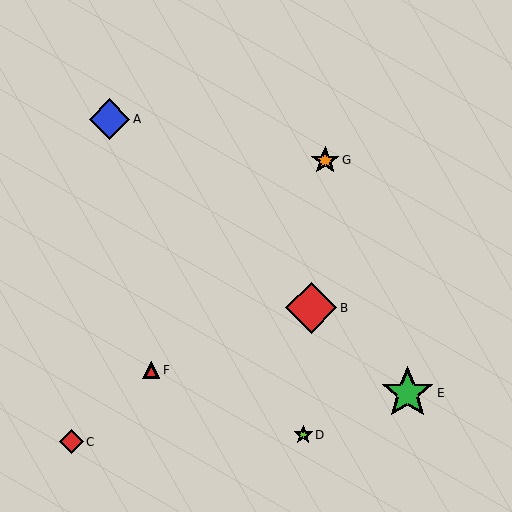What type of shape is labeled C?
Shape C is a red diamond.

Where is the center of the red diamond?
The center of the red diamond is at (71, 442).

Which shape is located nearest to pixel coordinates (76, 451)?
The red diamond (labeled C) at (71, 442) is nearest to that location.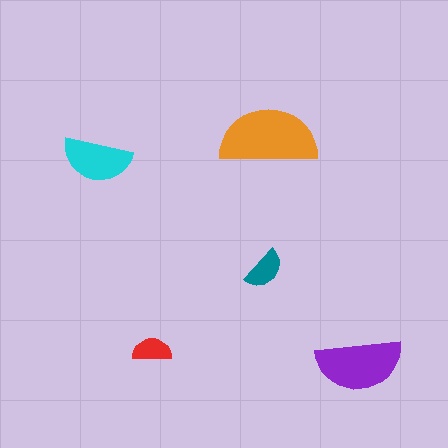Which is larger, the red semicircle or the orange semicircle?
The orange one.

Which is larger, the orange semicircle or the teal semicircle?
The orange one.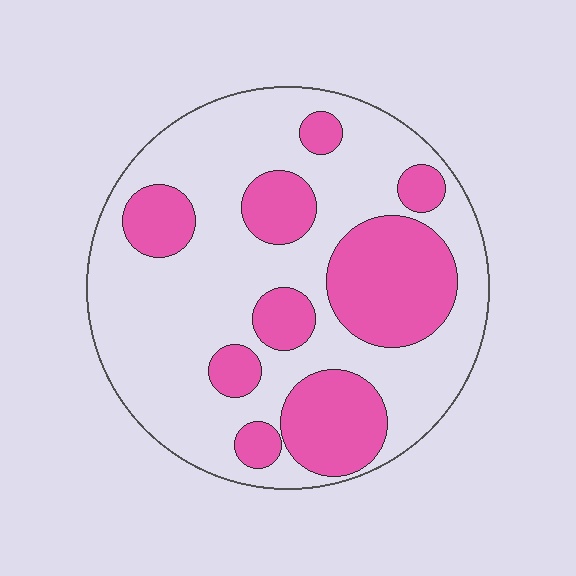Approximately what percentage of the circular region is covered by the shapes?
Approximately 35%.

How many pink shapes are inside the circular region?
9.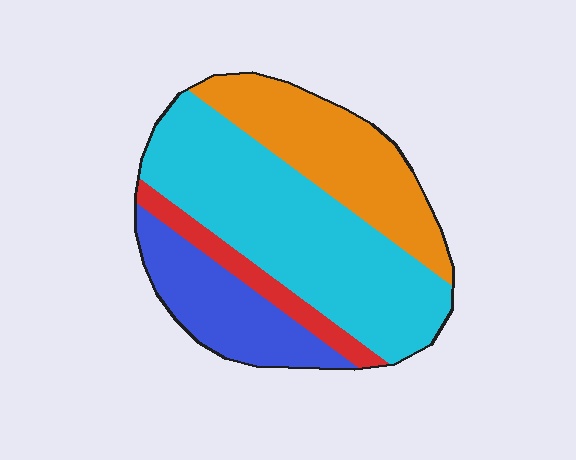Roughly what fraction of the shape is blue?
Blue takes up less than a quarter of the shape.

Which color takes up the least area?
Red, at roughly 10%.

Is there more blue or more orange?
Orange.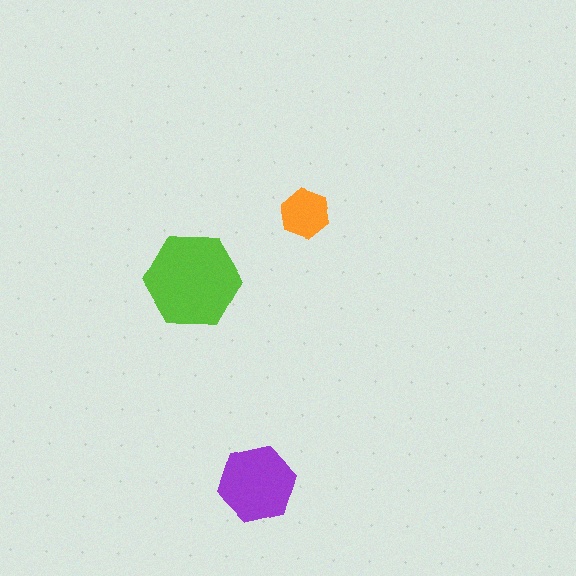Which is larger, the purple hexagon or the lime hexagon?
The lime one.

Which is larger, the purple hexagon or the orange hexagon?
The purple one.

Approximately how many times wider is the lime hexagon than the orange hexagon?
About 2 times wider.